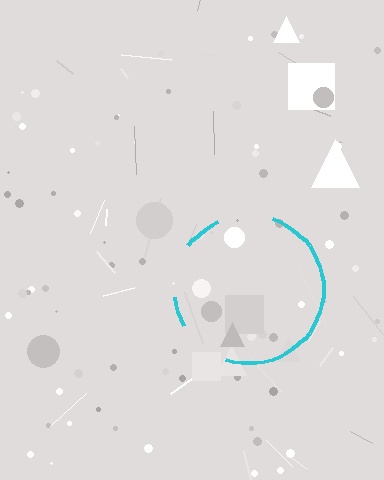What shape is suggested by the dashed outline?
The dashed outline suggests a circle.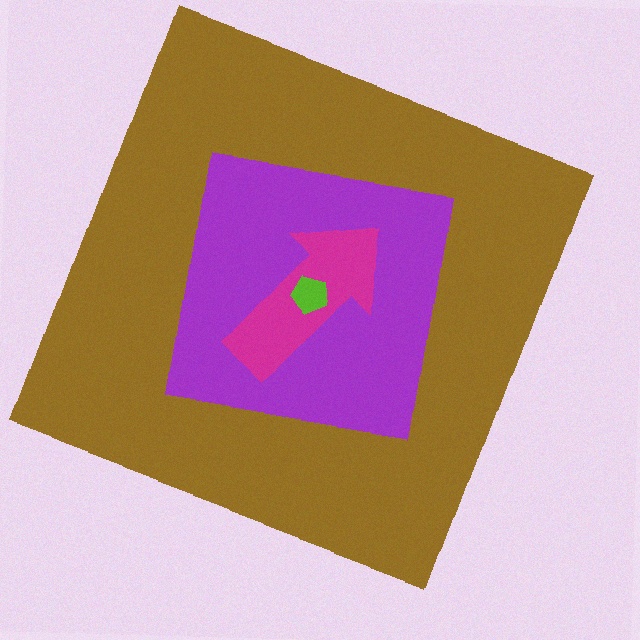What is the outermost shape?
The brown square.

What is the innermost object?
The lime pentagon.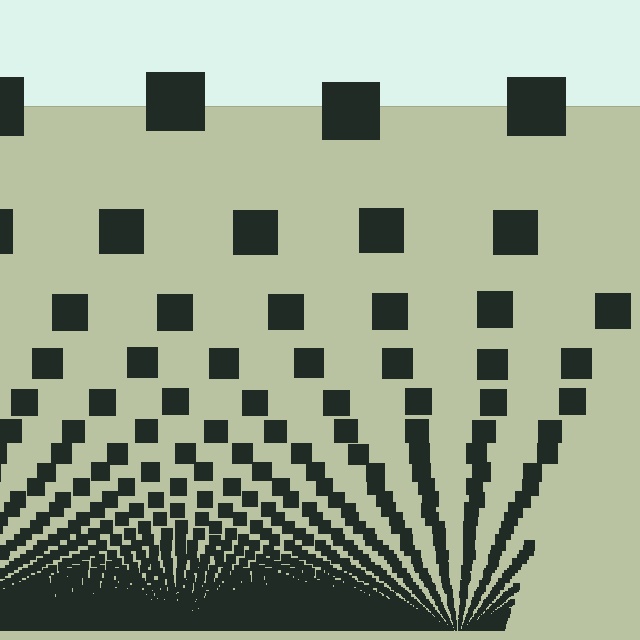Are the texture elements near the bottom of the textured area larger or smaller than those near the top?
Smaller. The gradient is inverted — elements near the bottom are smaller and denser.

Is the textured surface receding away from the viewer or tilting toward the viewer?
The surface appears to tilt toward the viewer. Texture elements get larger and sparser toward the top.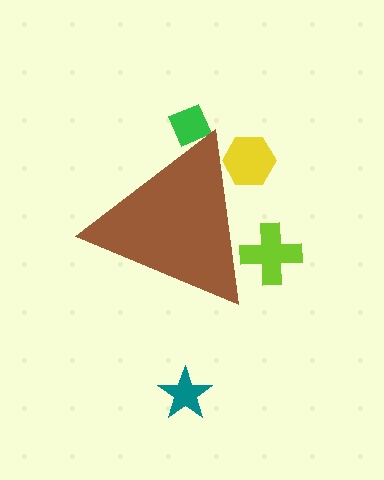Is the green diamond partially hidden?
Yes, the green diamond is partially hidden behind the brown triangle.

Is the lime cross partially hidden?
Yes, the lime cross is partially hidden behind the brown triangle.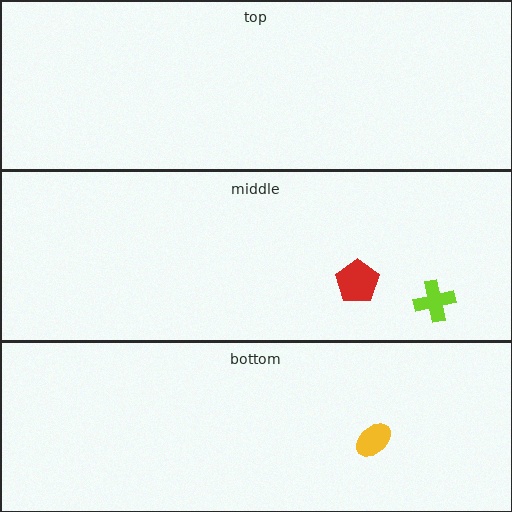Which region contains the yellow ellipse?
The bottom region.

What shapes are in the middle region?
The lime cross, the red pentagon.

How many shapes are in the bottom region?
1.